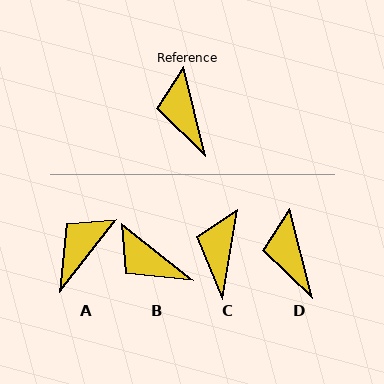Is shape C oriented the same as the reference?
No, it is off by about 24 degrees.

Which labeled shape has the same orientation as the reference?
D.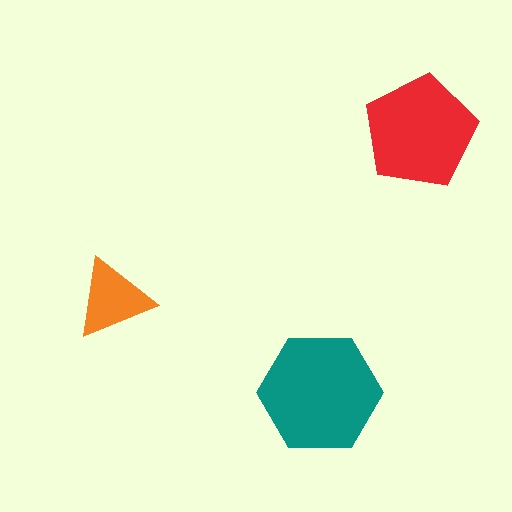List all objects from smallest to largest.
The orange triangle, the red pentagon, the teal hexagon.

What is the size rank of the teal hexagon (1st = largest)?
1st.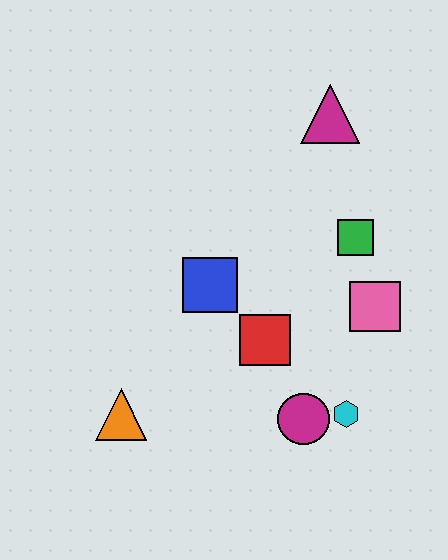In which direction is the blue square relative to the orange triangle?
The blue square is above the orange triangle.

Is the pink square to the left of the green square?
No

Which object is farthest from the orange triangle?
The magenta triangle is farthest from the orange triangle.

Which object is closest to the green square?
The pink square is closest to the green square.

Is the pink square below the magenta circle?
No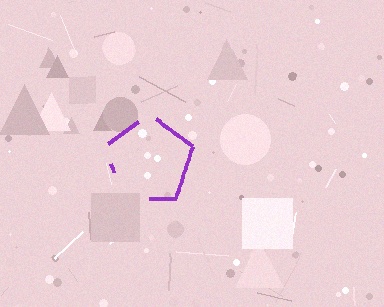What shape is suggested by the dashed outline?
The dashed outline suggests a pentagon.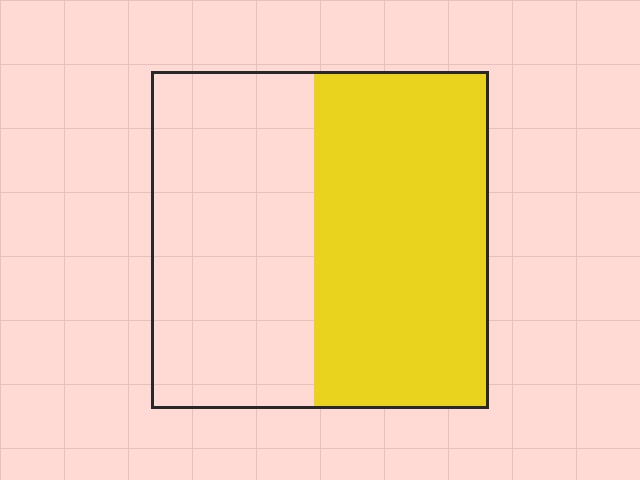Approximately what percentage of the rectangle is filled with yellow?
Approximately 50%.